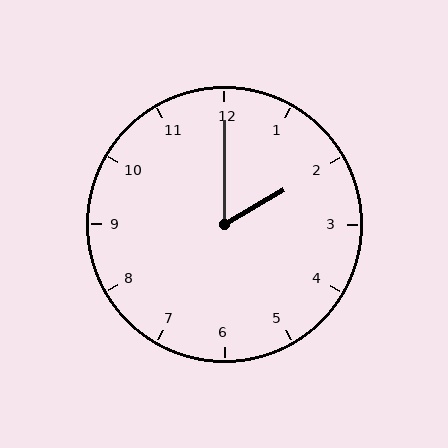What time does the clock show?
2:00.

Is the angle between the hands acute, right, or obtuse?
It is acute.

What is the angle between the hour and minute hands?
Approximately 60 degrees.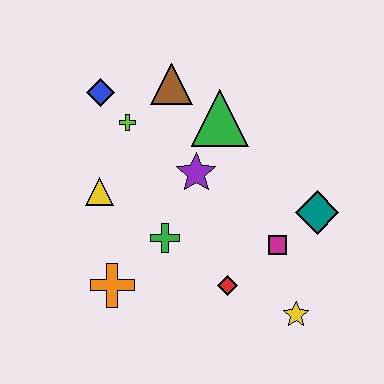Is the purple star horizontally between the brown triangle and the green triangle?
Yes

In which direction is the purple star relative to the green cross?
The purple star is above the green cross.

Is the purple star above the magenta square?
Yes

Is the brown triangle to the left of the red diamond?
Yes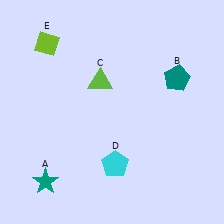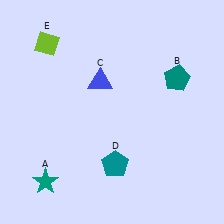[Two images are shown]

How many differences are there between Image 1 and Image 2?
There are 2 differences between the two images.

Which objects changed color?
C changed from lime to blue. D changed from cyan to teal.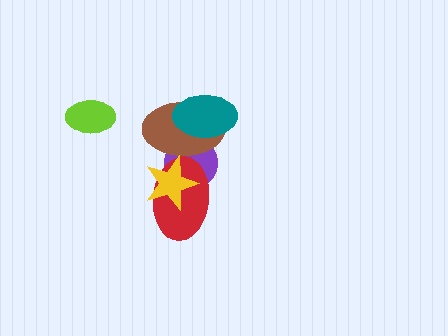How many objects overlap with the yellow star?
3 objects overlap with the yellow star.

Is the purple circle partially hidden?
Yes, it is partially covered by another shape.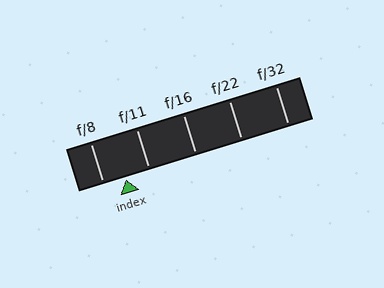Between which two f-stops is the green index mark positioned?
The index mark is between f/8 and f/11.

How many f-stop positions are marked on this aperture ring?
There are 5 f-stop positions marked.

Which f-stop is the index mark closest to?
The index mark is closest to f/8.